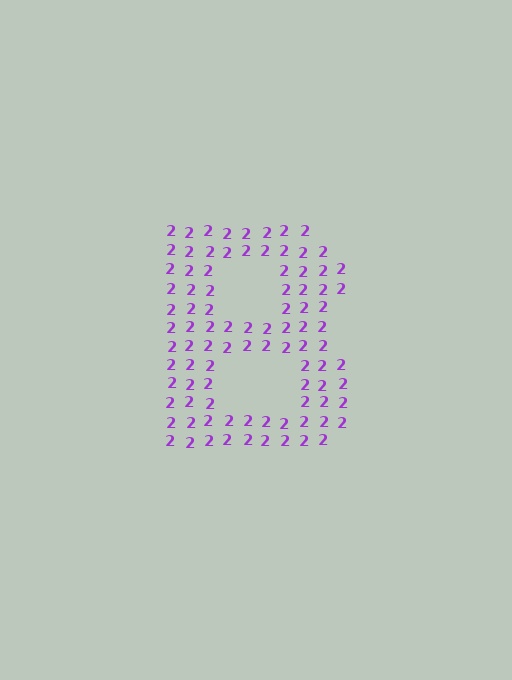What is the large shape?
The large shape is the letter B.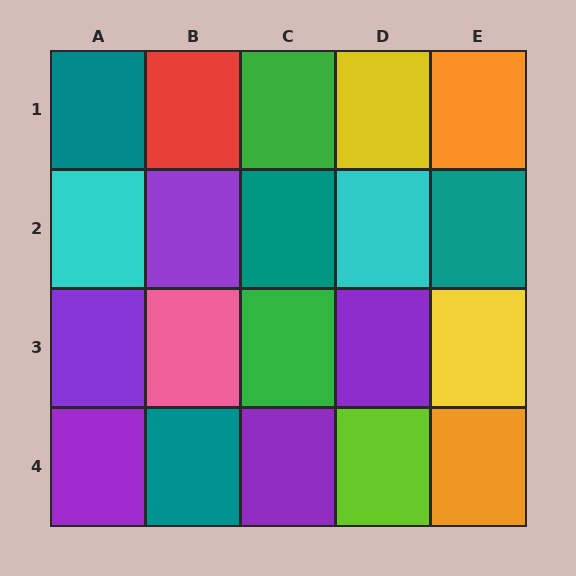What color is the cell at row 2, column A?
Cyan.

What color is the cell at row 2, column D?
Cyan.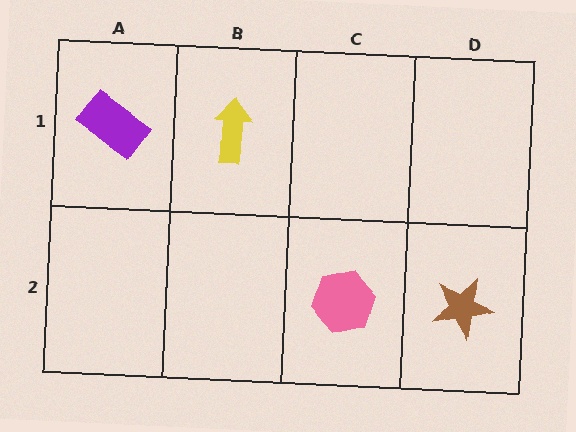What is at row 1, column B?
A yellow arrow.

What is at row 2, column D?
A brown star.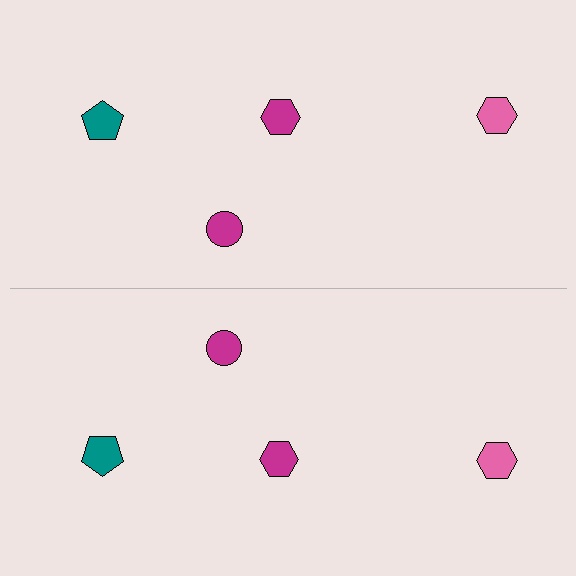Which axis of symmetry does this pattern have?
The pattern has a horizontal axis of symmetry running through the center of the image.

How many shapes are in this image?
There are 8 shapes in this image.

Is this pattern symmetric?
Yes, this pattern has bilateral (reflection) symmetry.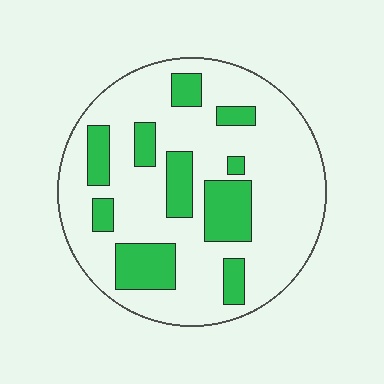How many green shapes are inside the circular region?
10.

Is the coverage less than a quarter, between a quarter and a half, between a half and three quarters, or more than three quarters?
Less than a quarter.